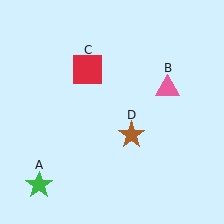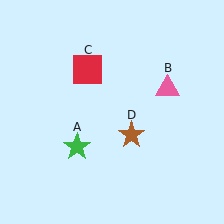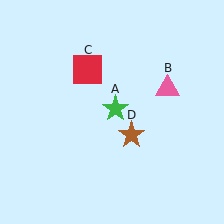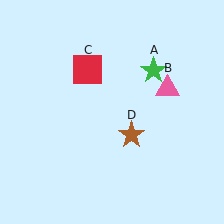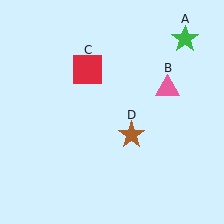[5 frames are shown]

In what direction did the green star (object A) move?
The green star (object A) moved up and to the right.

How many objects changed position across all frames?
1 object changed position: green star (object A).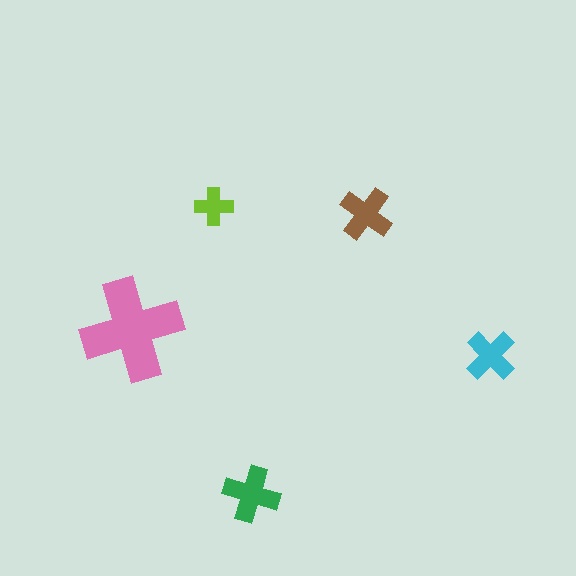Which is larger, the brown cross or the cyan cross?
The brown one.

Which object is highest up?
The lime cross is topmost.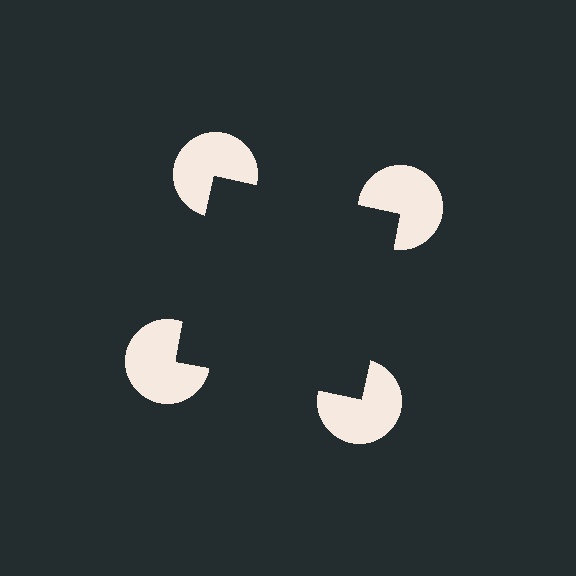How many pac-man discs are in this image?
There are 4 — one at each vertex of the illusory square.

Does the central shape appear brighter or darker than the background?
It typically appears slightly darker than the background, even though no actual brightness change is drawn.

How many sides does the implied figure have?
4 sides.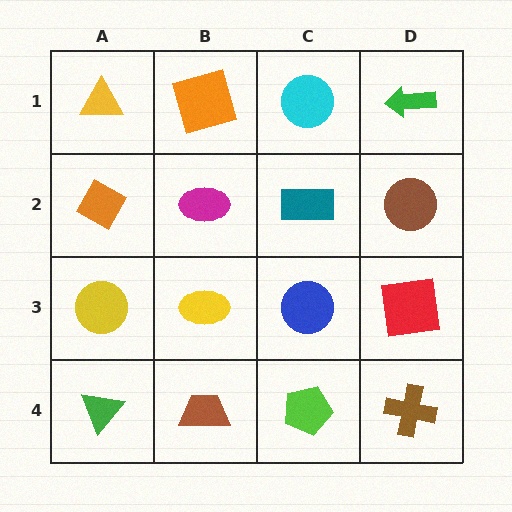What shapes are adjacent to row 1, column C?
A teal rectangle (row 2, column C), an orange square (row 1, column B), a green arrow (row 1, column D).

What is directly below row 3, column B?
A brown trapezoid.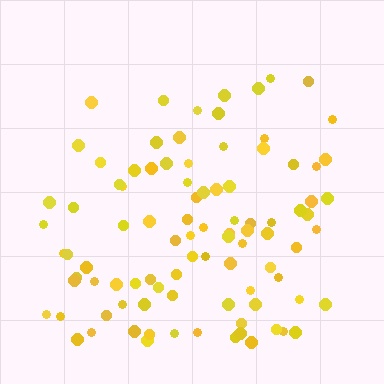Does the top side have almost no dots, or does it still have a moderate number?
Still a moderate number, just noticeably fewer than the bottom.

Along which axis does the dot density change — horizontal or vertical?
Vertical.